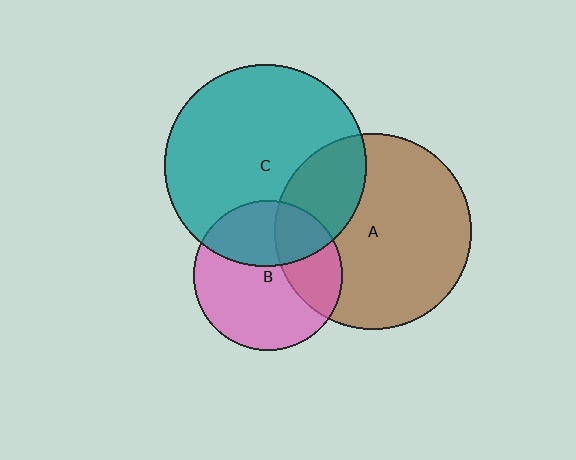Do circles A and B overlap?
Yes.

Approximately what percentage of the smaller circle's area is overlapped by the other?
Approximately 30%.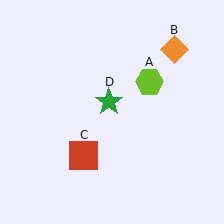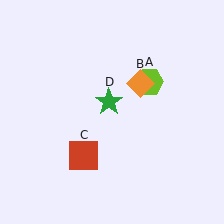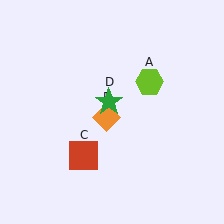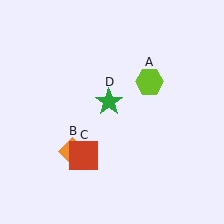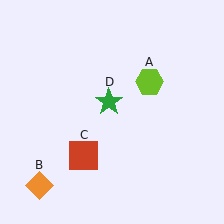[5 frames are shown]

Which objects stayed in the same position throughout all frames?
Lime hexagon (object A) and red square (object C) and green star (object D) remained stationary.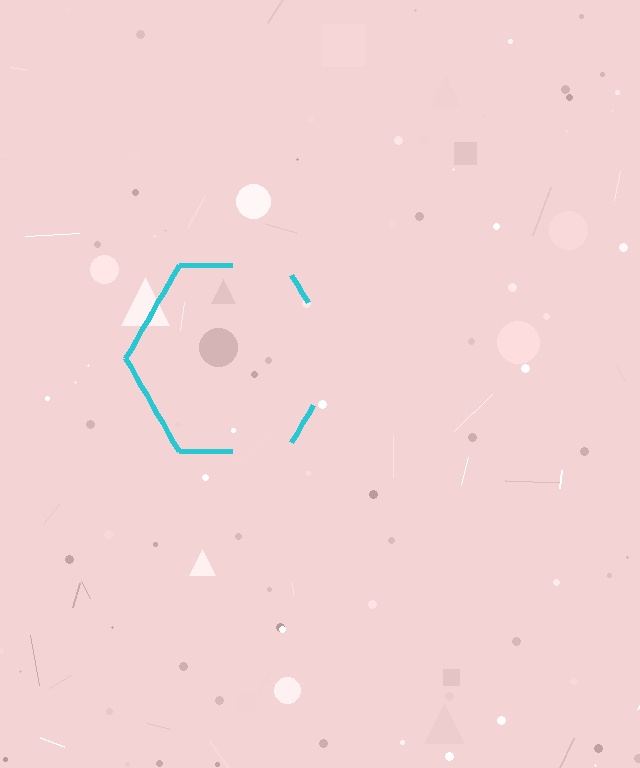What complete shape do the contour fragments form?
The contour fragments form a hexagon.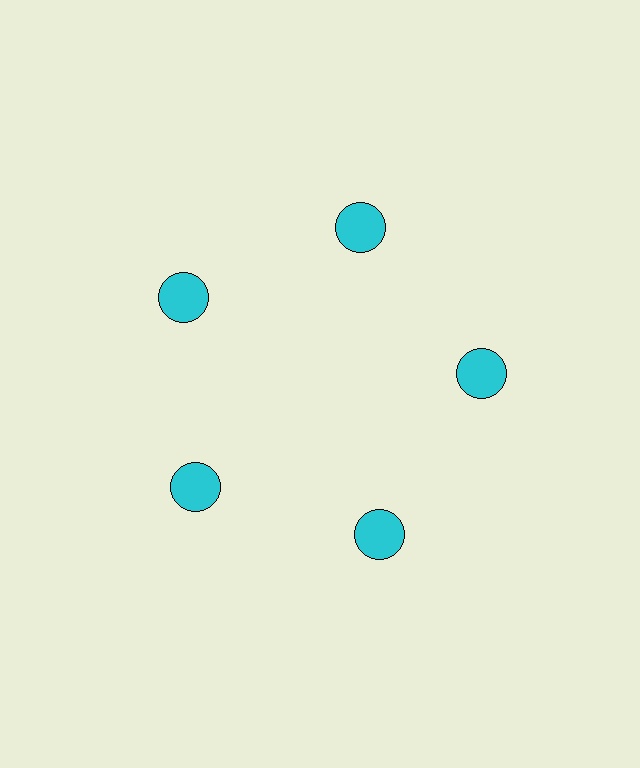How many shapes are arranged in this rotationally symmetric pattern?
There are 5 shapes, arranged in 5 groups of 1.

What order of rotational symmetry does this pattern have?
This pattern has 5-fold rotational symmetry.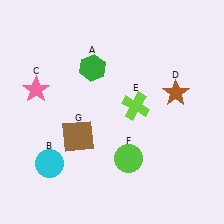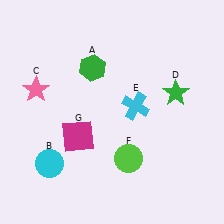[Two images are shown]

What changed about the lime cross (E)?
In Image 1, E is lime. In Image 2, it changed to cyan.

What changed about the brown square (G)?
In Image 1, G is brown. In Image 2, it changed to magenta.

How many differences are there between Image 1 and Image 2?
There are 3 differences between the two images.